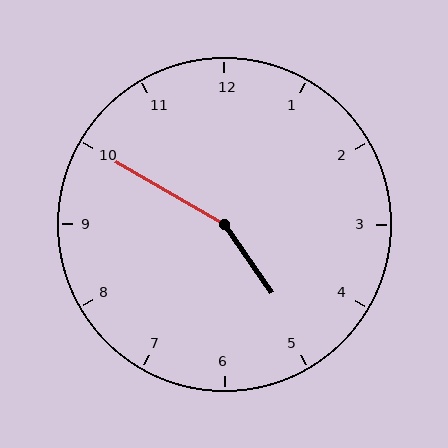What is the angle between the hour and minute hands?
Approximately 155 degrees.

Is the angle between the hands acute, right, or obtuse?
It is obtuse.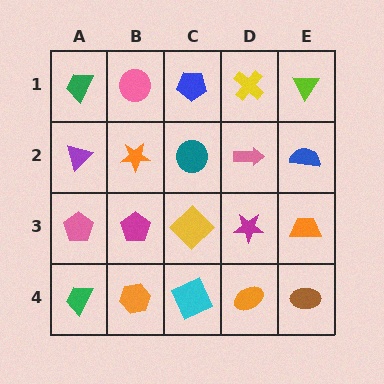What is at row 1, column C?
A blue pentagon.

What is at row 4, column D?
An orange ellipse.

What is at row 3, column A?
A pink pentagon.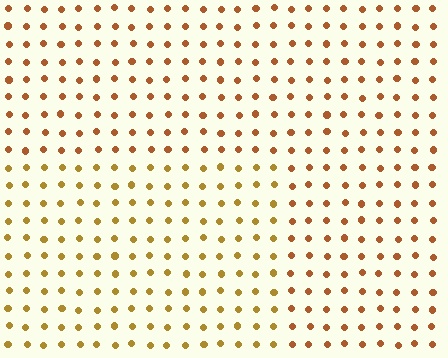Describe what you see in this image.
The image is filled with small brown elements in a uniform arrangement. A rectangle-shaped region is visible where the elements are tinted to a slightly different hue, forming a subtle color boundary.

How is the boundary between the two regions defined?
The boundary is defined purely by a slight shift in hue (about 23 degrees). Spacing, size, and orientation are identical on both sides.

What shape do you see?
I see a rectangle.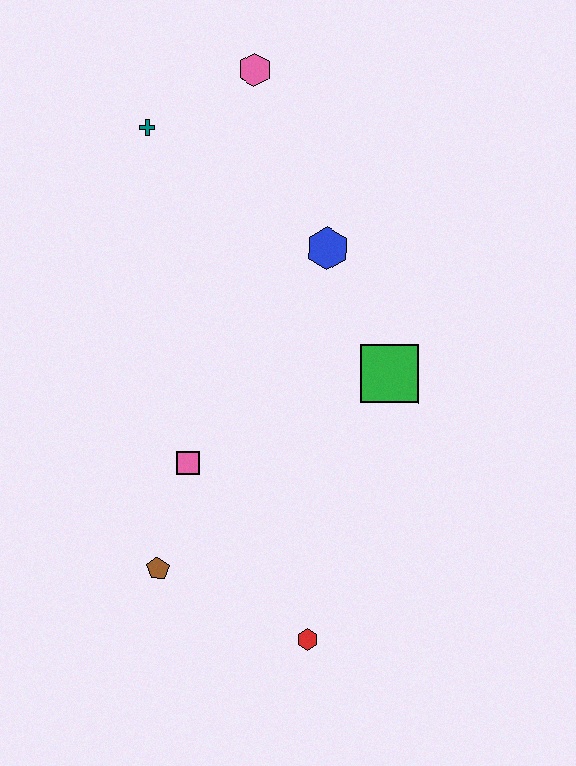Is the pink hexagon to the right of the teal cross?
Yes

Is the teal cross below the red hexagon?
No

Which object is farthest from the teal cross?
The red hexagon is farthest from the teal cross.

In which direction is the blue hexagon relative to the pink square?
The blue hexagon is above the pink square.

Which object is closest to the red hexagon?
The brown pentagon is closest to the red hexagon.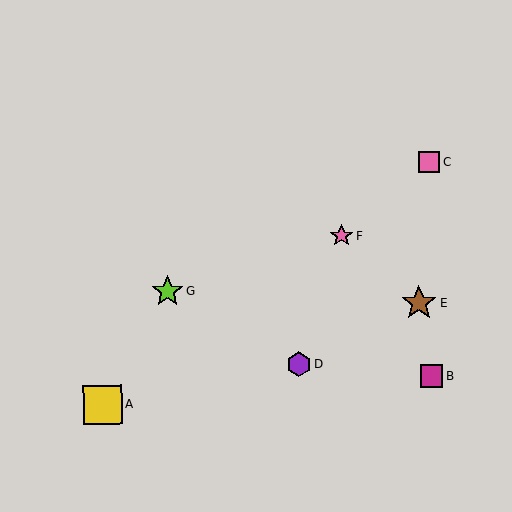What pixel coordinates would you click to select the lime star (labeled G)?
Click at (168, 292) to select the lime star G.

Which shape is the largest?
The yellow square (labeled A) is the largest.